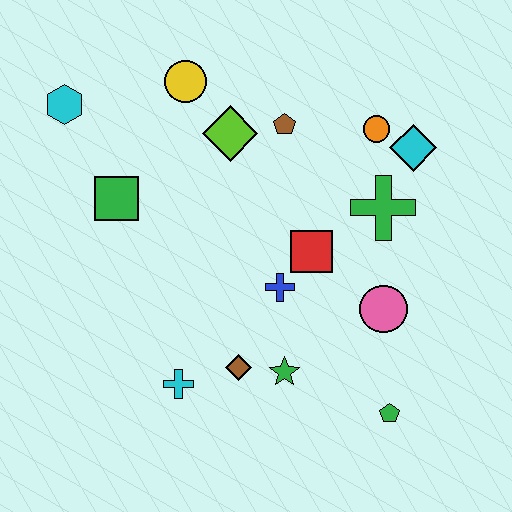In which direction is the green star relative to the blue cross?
The green star is below the blue cross.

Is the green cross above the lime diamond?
No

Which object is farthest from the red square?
The cyan hexagon is farthest from the red square.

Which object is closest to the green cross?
The cyan diamond is closest to the green cross.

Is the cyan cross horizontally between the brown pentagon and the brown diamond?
No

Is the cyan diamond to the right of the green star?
Yes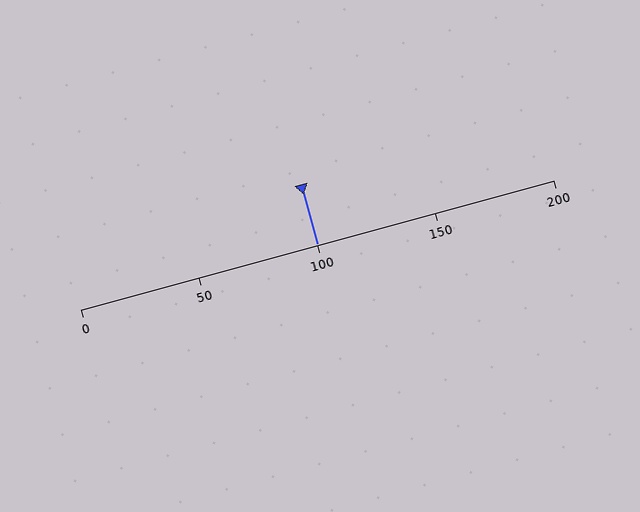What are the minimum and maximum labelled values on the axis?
The axis runs from 0 to 200.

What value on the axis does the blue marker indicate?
The marker indicates approximately 100.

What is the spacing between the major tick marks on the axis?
The major ticks are spaced 50 apart.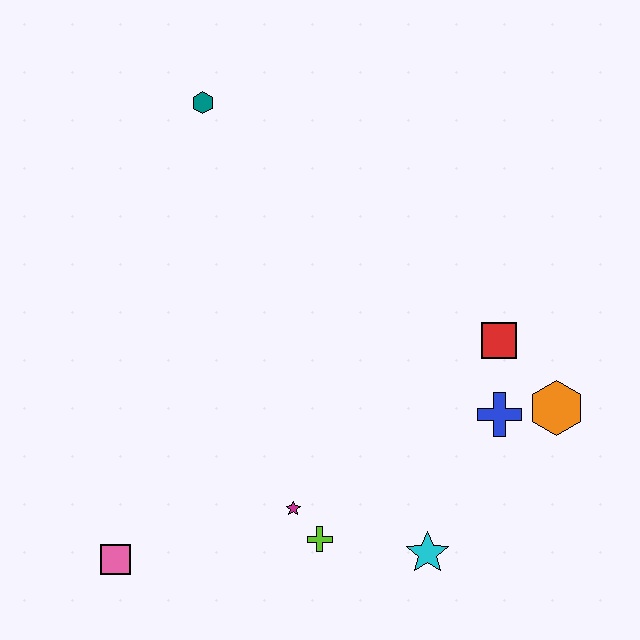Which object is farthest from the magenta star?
The teal hexagon is farthest from the magenta star.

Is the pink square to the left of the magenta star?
Yes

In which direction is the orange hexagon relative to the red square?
The orange hexagon is below the red square.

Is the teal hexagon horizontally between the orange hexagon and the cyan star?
No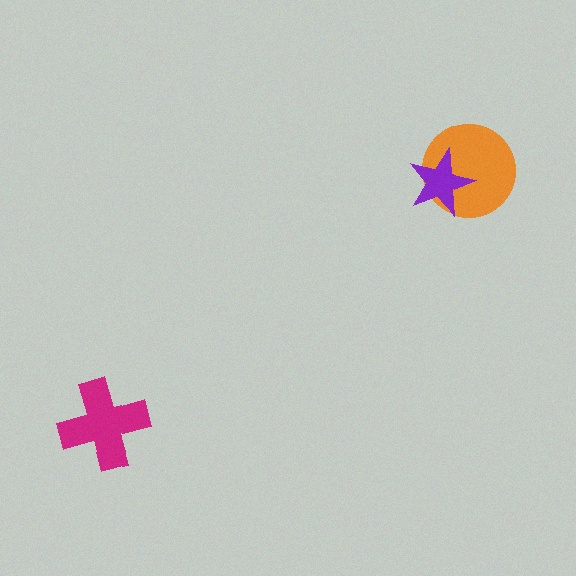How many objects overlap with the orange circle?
1 object overlaps with the orange circle.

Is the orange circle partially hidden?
Yes, it is partially covered by another shape.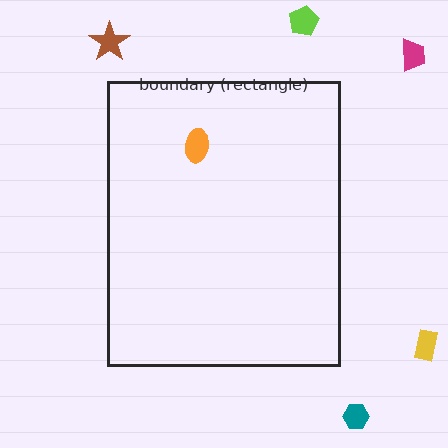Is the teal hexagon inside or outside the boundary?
Outside.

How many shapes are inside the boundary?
1 inside, 5 outside.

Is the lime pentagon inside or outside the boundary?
Outside.